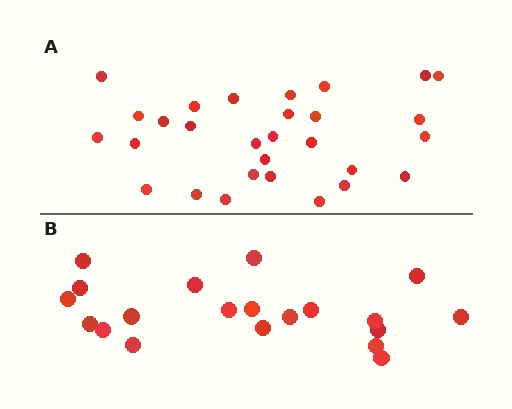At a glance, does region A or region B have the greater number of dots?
Region A (the top region) has more dots.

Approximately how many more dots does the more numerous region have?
Region A has roughly 8 or so more dots than region B.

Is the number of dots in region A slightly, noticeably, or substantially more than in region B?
Region A has substantially more. The ratio is roughly 1.4 to 1.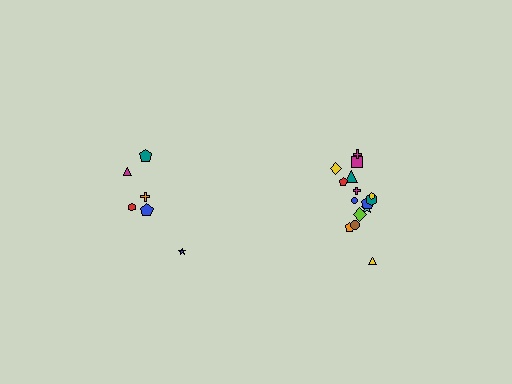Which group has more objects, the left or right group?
The right group.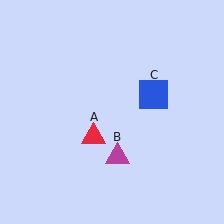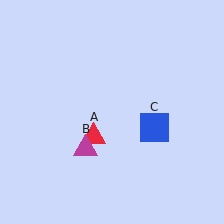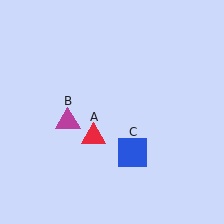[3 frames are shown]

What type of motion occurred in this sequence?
The magenta triangle (object B), blue square (object C) rotated clockwise around the center of the scene.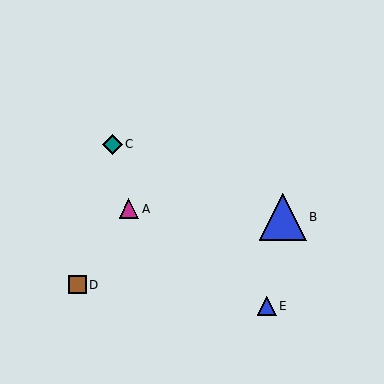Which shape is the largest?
The blue triangle (labeled B) is the largest.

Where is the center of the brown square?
The center of the brown square is at (78, 285).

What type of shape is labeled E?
Shape E is a blue triangle.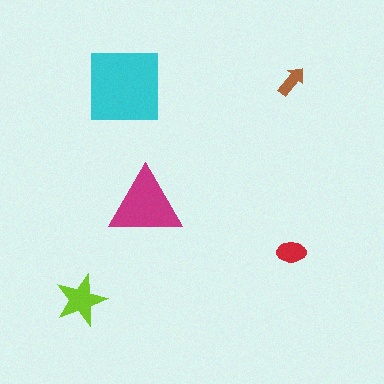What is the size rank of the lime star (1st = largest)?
3rd.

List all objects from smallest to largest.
The brown arrow, the red ellipse, the lime star, the magenta triangle, the cyan square.